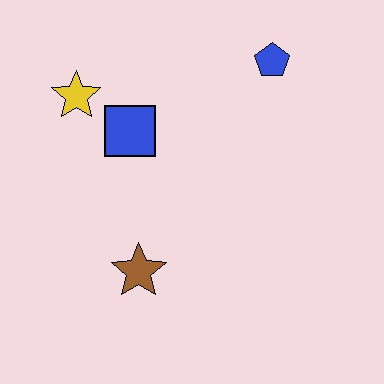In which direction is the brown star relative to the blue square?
The brown star is below the blue square.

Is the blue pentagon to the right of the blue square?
Yes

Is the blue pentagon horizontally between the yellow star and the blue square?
No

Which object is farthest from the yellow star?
The blue pentagon is farthest from the yellow star.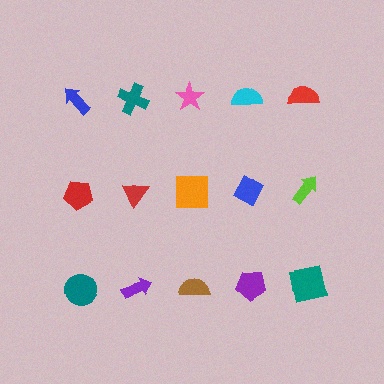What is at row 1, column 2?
A teal cross.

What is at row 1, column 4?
A cyan semicircle.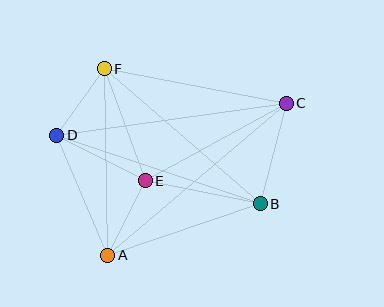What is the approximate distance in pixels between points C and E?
The distance between C and E is approximately 161 pixels.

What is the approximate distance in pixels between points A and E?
The distance between A and E is approximately 83 pixels.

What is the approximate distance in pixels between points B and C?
The distance between B and C is approximately 104 pixels.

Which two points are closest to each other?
Points D and F are closest to each other.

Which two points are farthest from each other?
Points A and C are farthest from each other.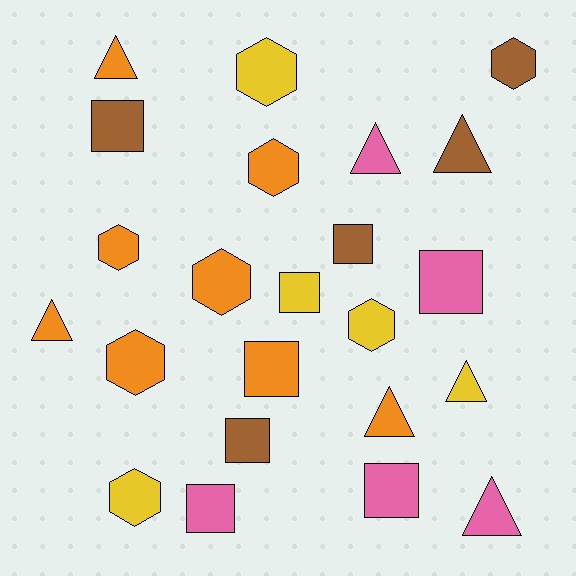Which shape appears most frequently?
Hexagon, with 8 objects.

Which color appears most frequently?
Orange, with 8 objects.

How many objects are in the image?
There are 23 objects.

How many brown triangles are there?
There is 1 brown triangle.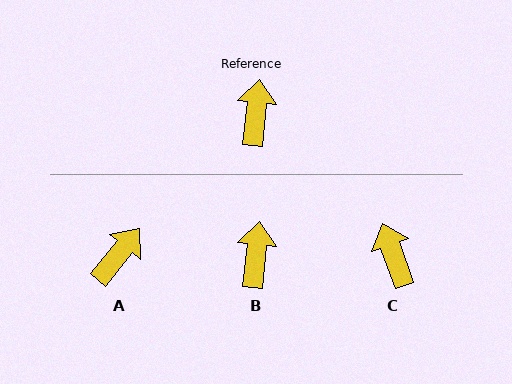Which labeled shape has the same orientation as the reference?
B.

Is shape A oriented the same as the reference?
No, it is off by about 32 degrees.